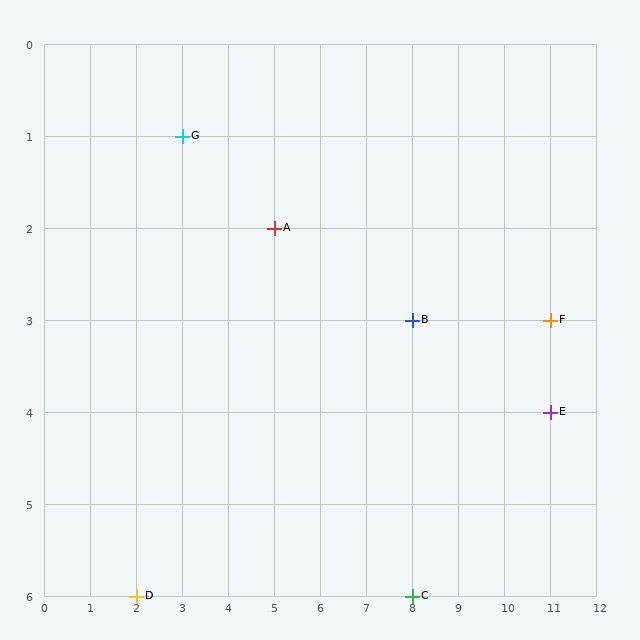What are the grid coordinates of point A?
Point A is at grid coordinates (5, 2).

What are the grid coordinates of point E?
Point E is at grid coordinates (11, 4).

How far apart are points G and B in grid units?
Points G and B are 5 columns and 2 rows apart (about 5.4 grid units diagonally).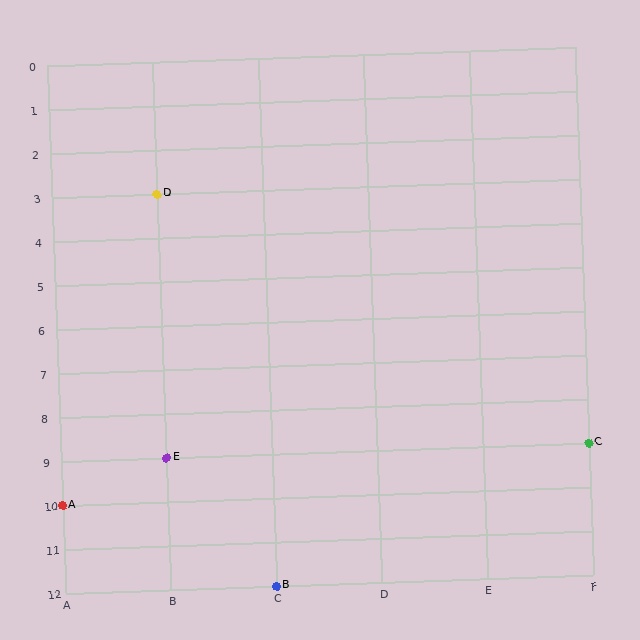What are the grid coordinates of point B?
Point B is at grid coordinates (C, 12).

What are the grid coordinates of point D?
Point D is at grid coordinates (B, 3).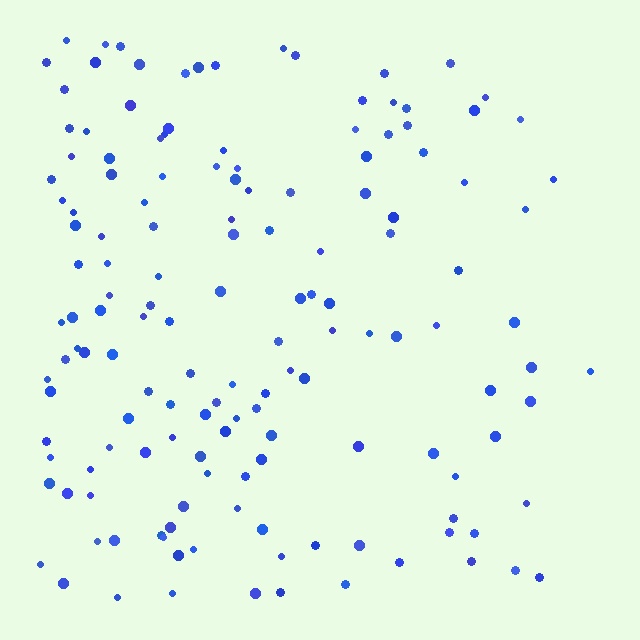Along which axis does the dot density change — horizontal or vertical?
Horizontal.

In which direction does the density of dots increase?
From right to left, with the left side densest.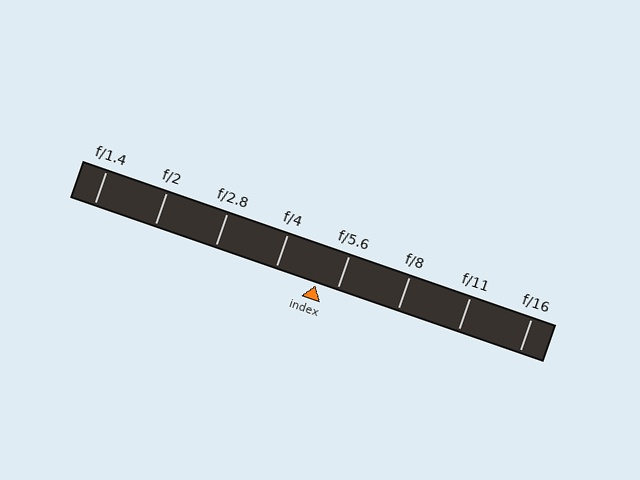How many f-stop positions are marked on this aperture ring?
There are 8 f-stop positions marked.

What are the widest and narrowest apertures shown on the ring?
The widest aperture shown is f/1.4 and the narrowest is f/16.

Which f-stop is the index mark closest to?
The index mark is closest to f/5.6.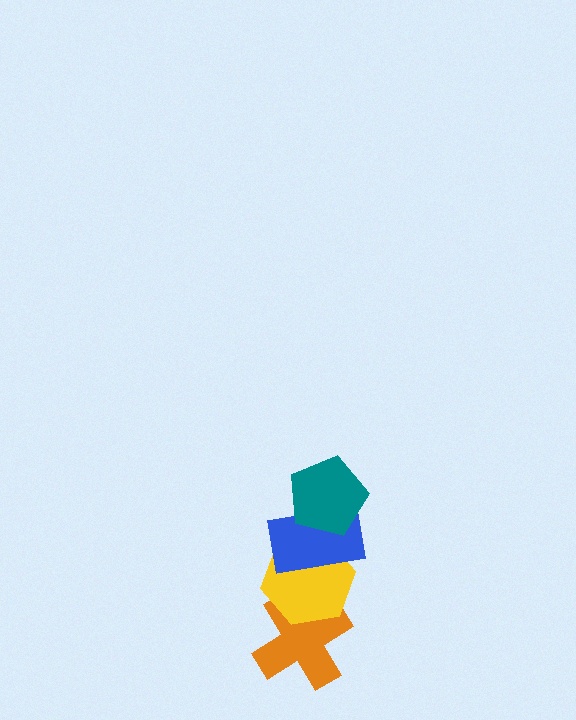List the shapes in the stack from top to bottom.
From top to bottom: the teal pentagon, the blue rectangle, the yellow hexagon, the orange cross.